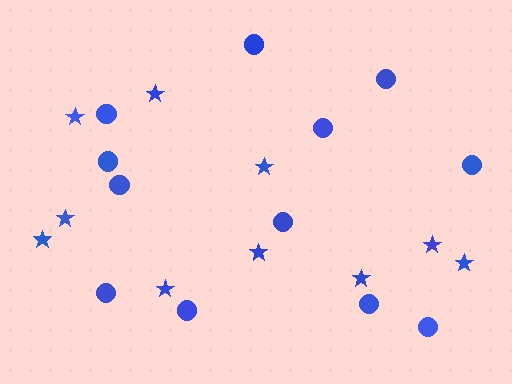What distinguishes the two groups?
There are 2 groups: one group of stars (10) and one group of circles (12).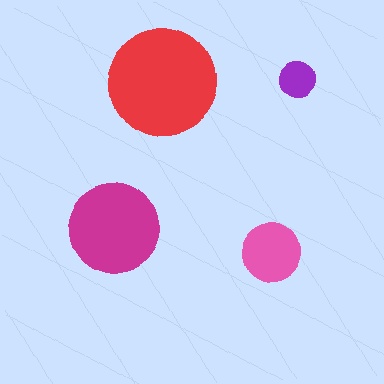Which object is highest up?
The red circle is topmost.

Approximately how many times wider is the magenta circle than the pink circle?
About 1.5 times wider.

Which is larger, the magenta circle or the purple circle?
The magenta one.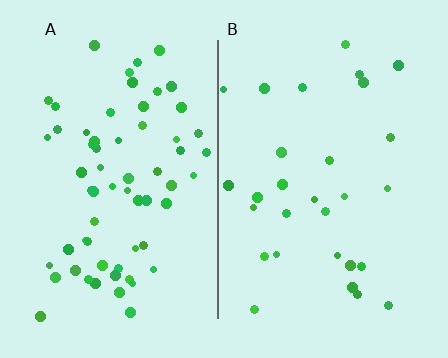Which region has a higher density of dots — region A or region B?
A (the left).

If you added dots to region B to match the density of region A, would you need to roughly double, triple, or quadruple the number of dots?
Approximately double.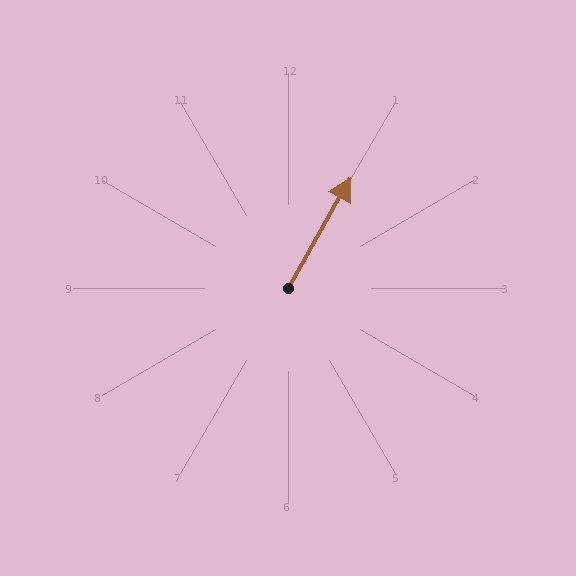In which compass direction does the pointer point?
Northeast.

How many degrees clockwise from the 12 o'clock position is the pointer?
Approximately 30 degrees.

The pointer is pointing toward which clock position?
Roughly 1 o'clock.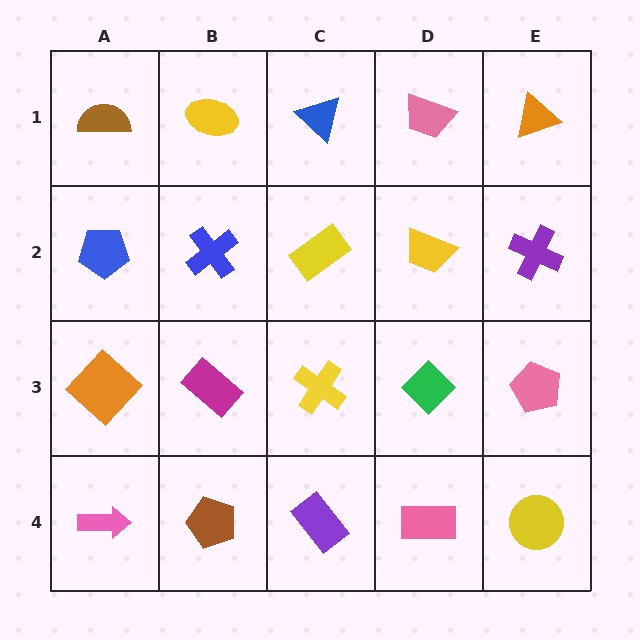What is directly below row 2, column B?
A magenta rectangle.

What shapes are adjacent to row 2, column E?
An orange triangle (row 1, column E), a pink pentagon (row 3, column E), a yellow trapezoid (row 2, column D).